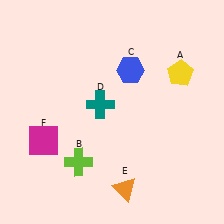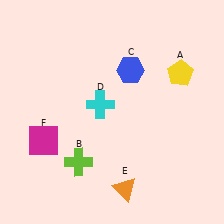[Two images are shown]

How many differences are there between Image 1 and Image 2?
There is 1 difference between the two images.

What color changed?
The cross (D) changed from teal in Image 1 to cyan in Image 2.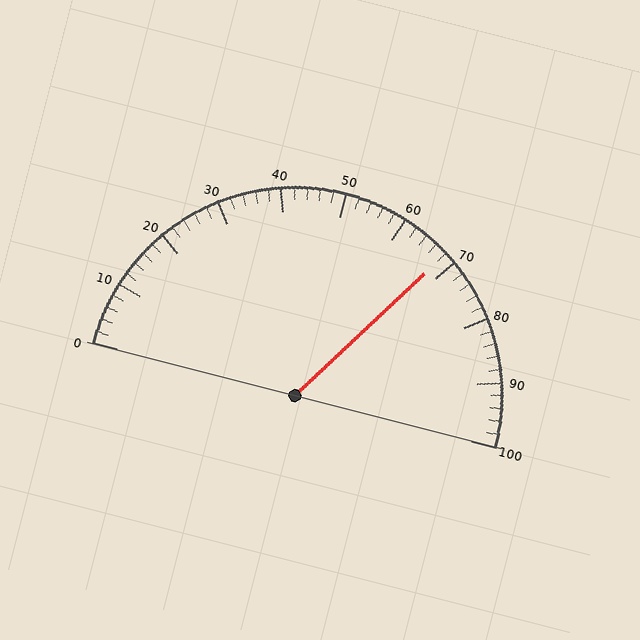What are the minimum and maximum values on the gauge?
The gauge ranges from 0 to 100.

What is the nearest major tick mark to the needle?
The nearest major tick mark is 70.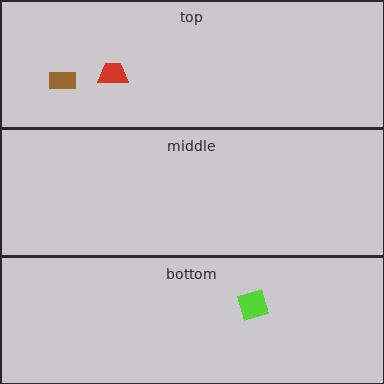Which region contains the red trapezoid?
The top region.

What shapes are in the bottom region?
The lime diamond.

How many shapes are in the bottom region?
1.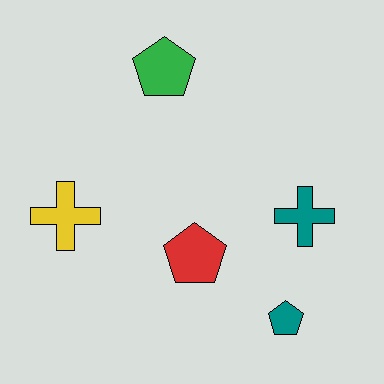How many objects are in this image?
There are 5 objects.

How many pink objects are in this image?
There are no pink objects.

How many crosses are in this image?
There are 2 crosses.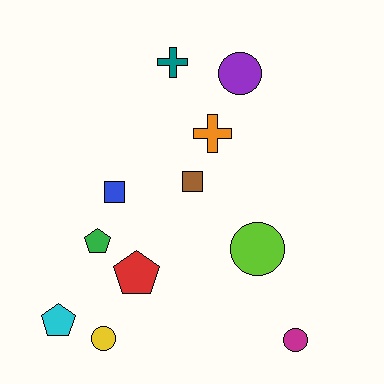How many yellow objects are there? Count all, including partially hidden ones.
There is 1 yellow object.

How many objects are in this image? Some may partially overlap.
There are 11 objects.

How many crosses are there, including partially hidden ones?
There are 2 crosses.